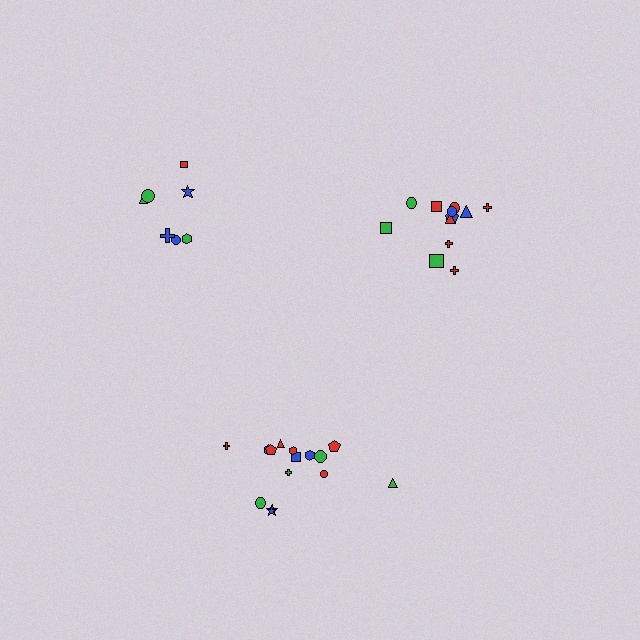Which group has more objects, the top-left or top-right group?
The top-right group.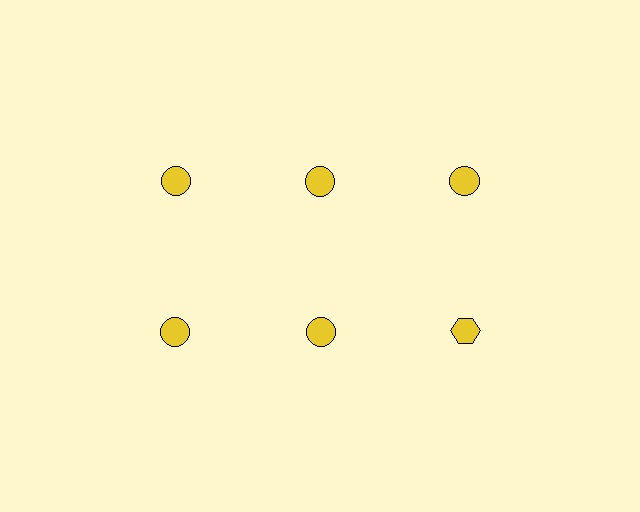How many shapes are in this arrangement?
There are 6 shapes arranged in a grid pattern.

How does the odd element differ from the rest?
It has a different shape: hexagon instead of circle.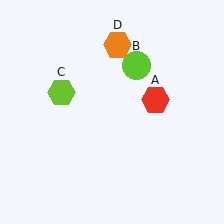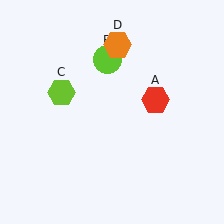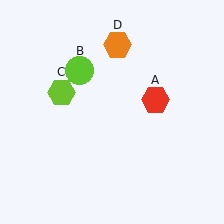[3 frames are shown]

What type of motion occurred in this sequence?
The lime circle (object B) rotated counterclockwise around the center of the scene.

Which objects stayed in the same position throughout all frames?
Red hexagon (object A) and lime hexagon (object C) and orange hexagon (object D) remained stationary.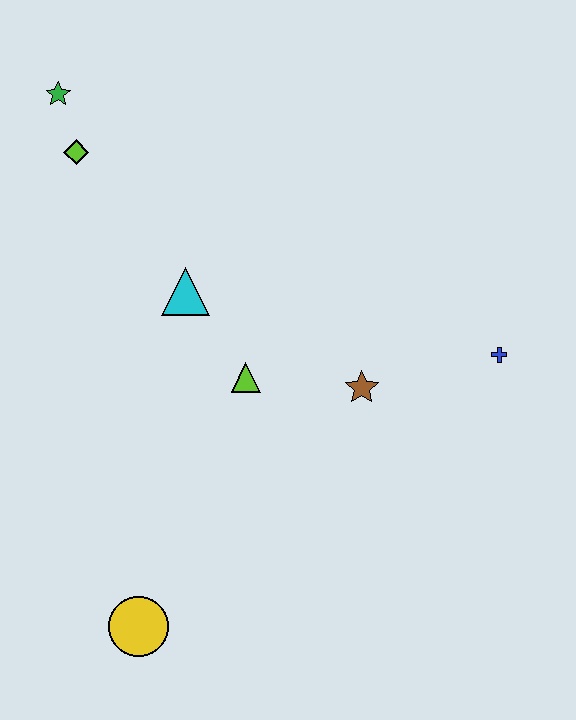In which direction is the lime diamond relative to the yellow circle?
The lime diamond is above the yellow circle.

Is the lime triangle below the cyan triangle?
Yes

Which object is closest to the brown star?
The lime triangle is closest to the brown star.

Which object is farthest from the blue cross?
The green star is farthest from the blue cross.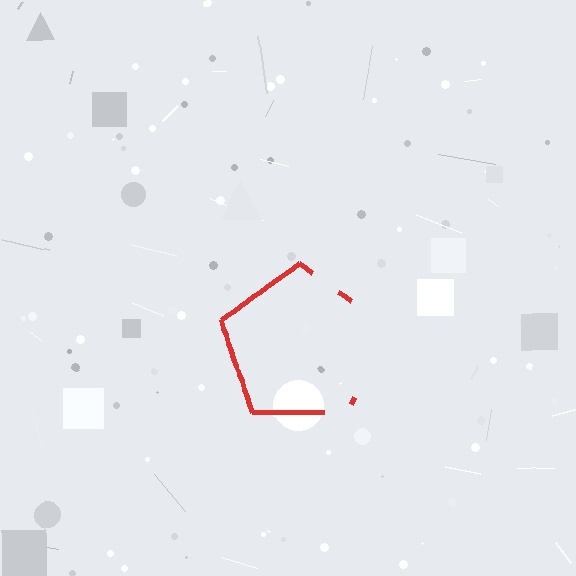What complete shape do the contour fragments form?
The contour fragments form a pentagon.